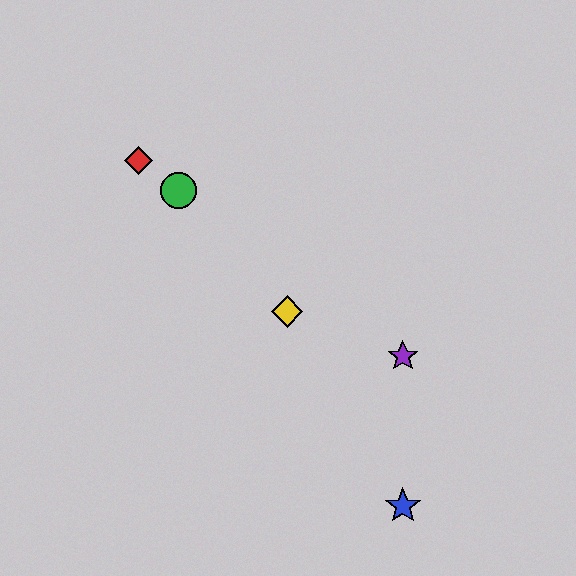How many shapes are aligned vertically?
2 shapes (the blue star, the purple star) are aligned vertically.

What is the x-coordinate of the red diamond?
The red diamond is at x≈138.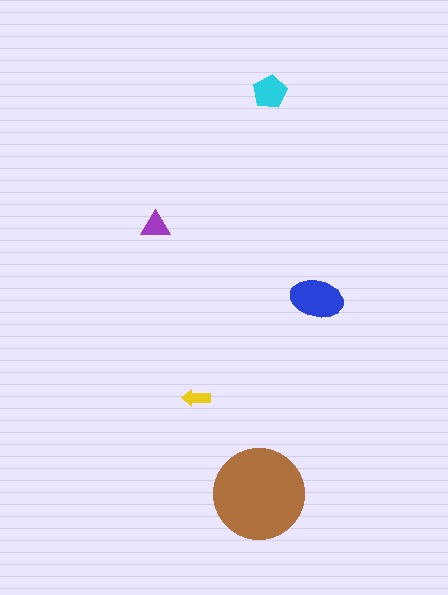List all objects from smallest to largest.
The yellow arrow, the purple triangle, the cyan pentagon, the blue ellipse, the brown circle.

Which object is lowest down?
The brown circle is bottommost.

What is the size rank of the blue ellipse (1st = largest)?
2nd.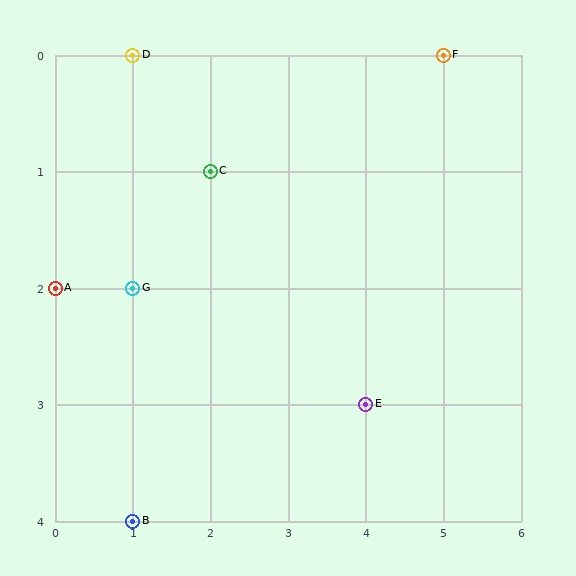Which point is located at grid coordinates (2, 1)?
Point C is at (2, 1).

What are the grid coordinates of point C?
Point C is at grid coordinates (2, 1).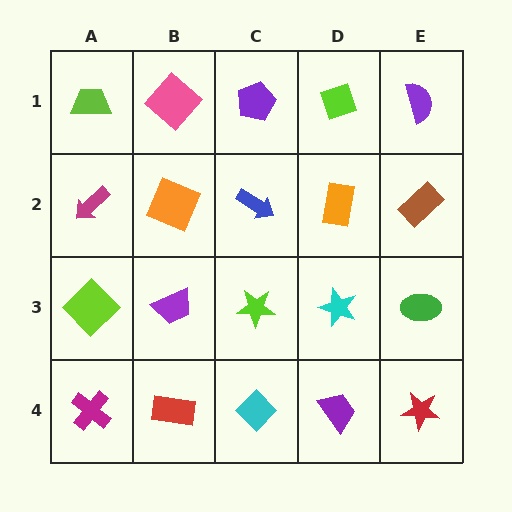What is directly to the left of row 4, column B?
A magenta cross.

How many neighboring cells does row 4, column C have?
3.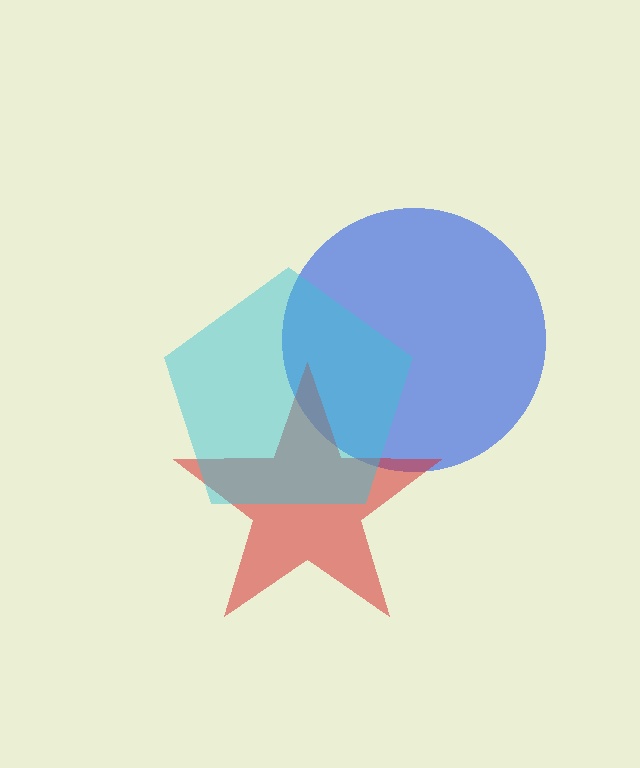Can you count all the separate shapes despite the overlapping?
Yes, there are 3 separate shapes.